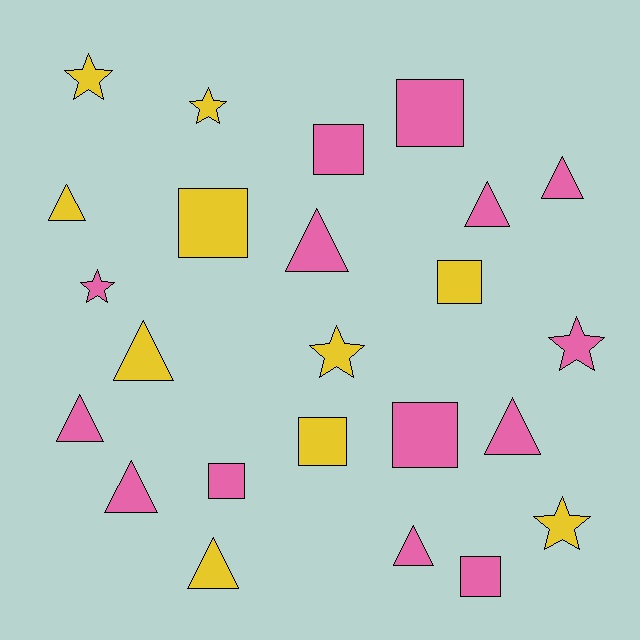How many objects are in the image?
There are 24 objects.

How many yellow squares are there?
There are 3 yellow squares.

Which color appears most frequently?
Pink, with 14 objects.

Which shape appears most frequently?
Triangle, with 10 objects.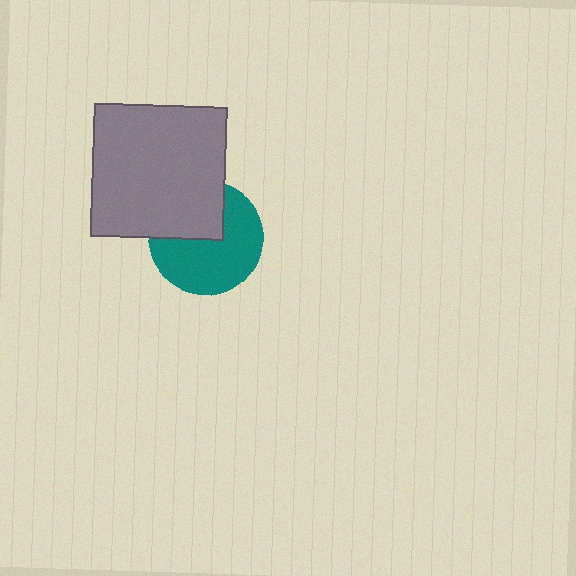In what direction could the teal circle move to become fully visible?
The teal circle could move toward the lower-right. That would shift it out from behind the gray square entirely.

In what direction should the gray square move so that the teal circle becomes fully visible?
The gray square should move toward the upper-left. That is the shortest direction to clear the overlap and leave the teal circle fully visible.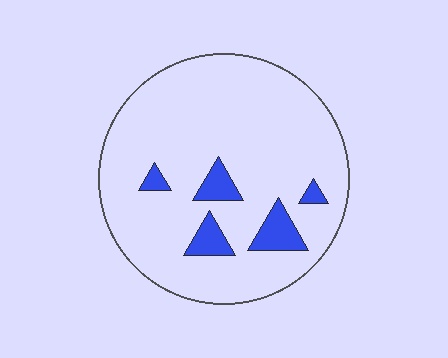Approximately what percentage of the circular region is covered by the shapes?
Approximately 10%.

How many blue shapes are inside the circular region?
5.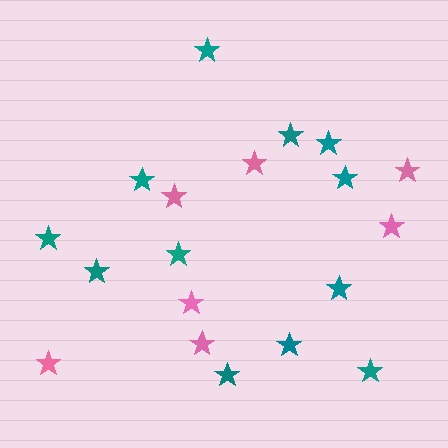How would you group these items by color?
There are 2 groups: one group of pink stars (7) and one group of teal stars (12).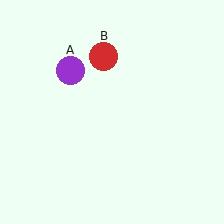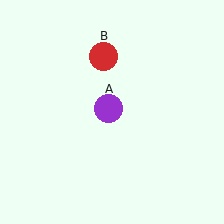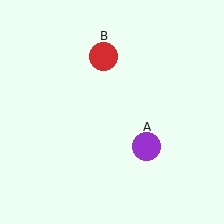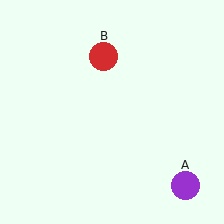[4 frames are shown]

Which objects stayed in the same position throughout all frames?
Red circle (object B) remained stationary.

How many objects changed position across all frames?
1 object changed position: purple circle (object A).